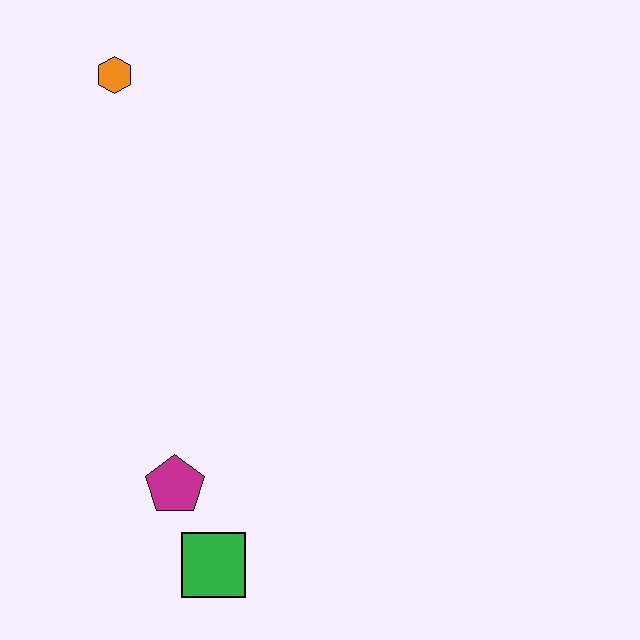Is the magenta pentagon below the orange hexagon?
Yes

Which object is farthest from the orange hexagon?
The green square is farthest from the orange hexagon.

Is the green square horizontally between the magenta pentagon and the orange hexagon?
No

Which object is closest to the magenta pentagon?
The green square is closest to the magenta pentagon.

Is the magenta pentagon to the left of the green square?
Yes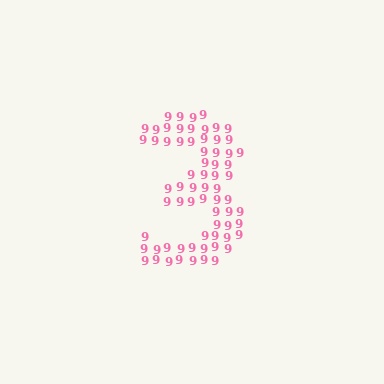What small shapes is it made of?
It is made of small digit 9's.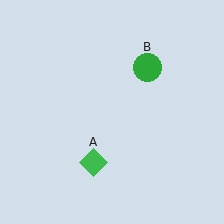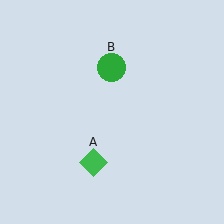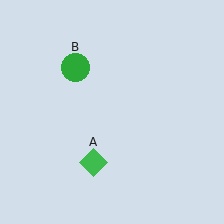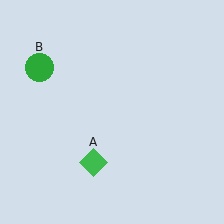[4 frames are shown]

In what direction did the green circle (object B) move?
The green circle (object B) moved left.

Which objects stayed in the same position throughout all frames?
Green diamond (object A) remained stationary.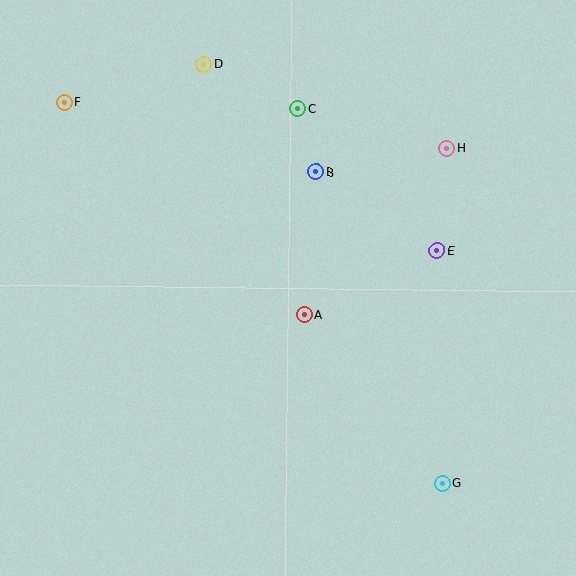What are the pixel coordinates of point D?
Point D is at (204, 64).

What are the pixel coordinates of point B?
Point B is at (316, 172).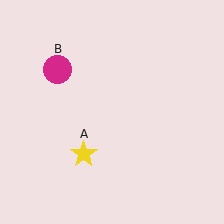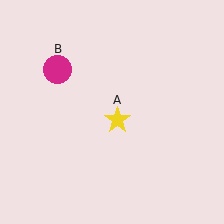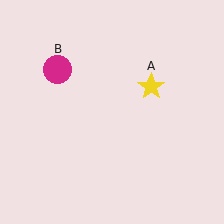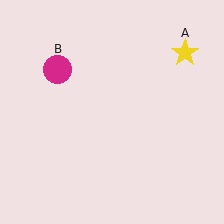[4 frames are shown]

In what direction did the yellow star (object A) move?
The yellow star (object A) moved up and to the right.